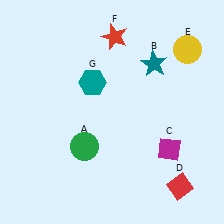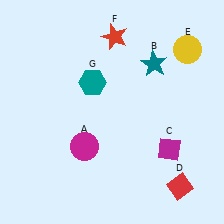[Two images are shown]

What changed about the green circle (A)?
In Image 1, A is green. In Image 2, it changed to magenta.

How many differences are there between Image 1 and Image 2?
There is 1 difference between the two images.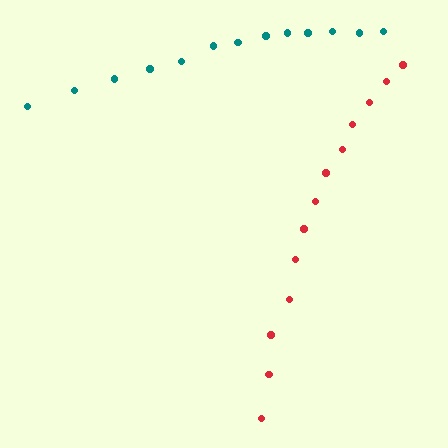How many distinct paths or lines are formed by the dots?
There are 2 distinct paths.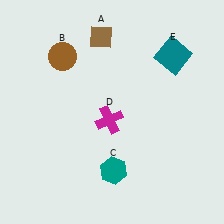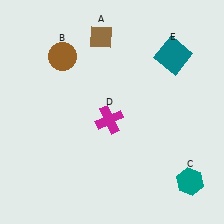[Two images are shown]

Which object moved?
The teal hexagon (C) moved right.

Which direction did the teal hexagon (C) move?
The teal hexagon (C) moved right.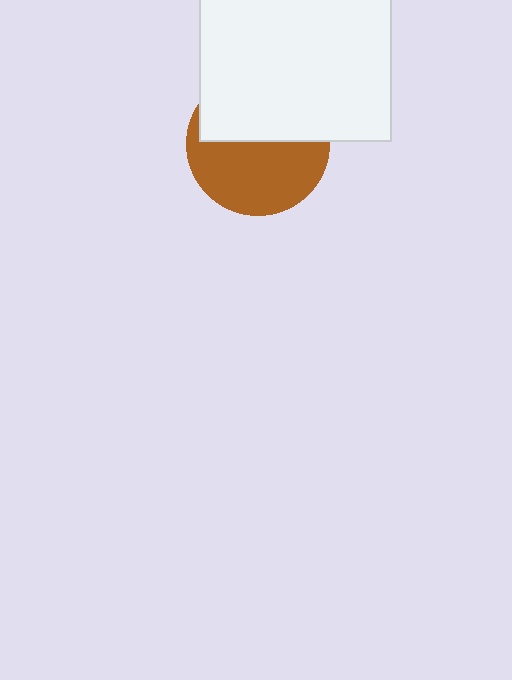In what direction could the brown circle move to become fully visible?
The brown circle could move down. That would shift it out from behind the white square entirely.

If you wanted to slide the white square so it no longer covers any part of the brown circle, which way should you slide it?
Slide it up — that is the most direct way to separate the two shapes.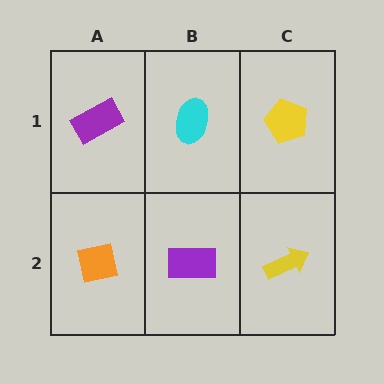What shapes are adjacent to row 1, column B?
A purple rectangle (row 2, column B), a purple rectangle (row 1, column A), a yellow pentagon (row 1, column C).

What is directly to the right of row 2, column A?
A purple rectangle.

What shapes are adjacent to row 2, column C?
A yellow pentagon (row 1, column C), a purple rectangle (row 2, column B).